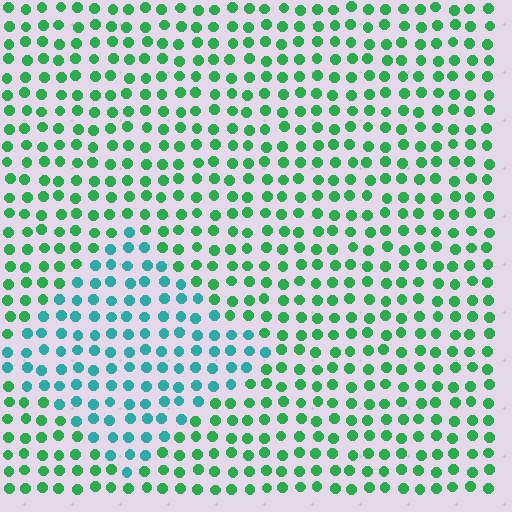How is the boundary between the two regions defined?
The boundary is defined purely by a slight shift in hue (about 40 degrees). Spacing, size, and orientation are identical on both sides.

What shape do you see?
I see a diamond.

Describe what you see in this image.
The image is filled with small green elements in a uniform arrangement. A diamond-shaped region is visible where the elements are tinted to a slightly different hue, forming a subtle color boundary.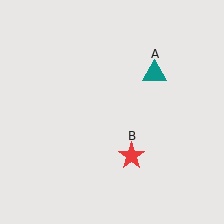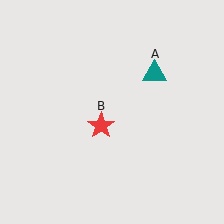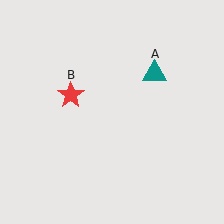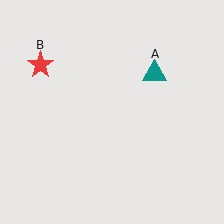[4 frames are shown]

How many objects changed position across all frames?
1 object changed position: red star (object B).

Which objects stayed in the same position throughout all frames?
Teal triangle (object A) remained stationary.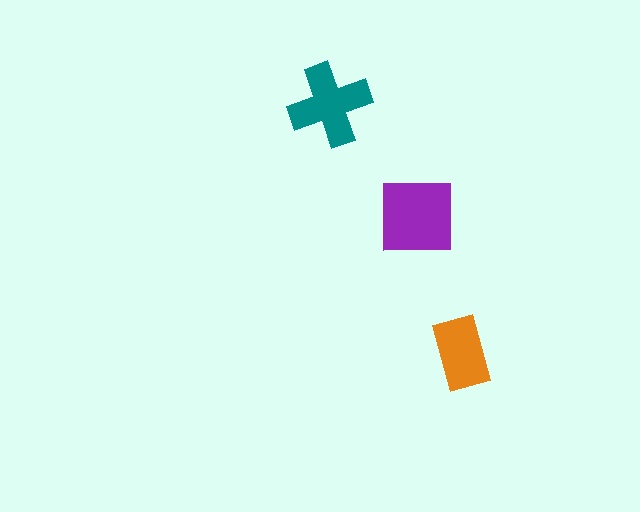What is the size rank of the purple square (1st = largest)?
1st.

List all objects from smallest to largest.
The orange rectangle, the teal cross, the purple square.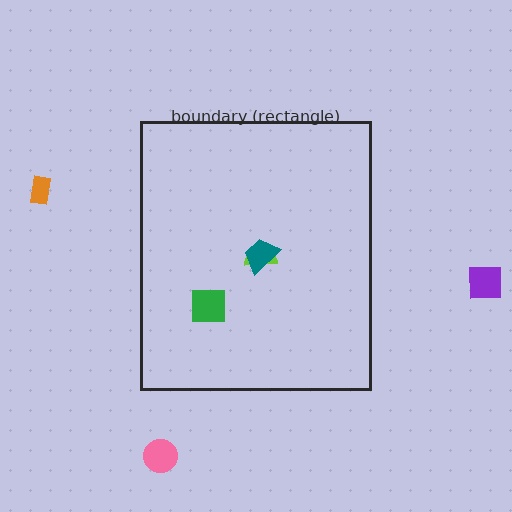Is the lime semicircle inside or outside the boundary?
Inside.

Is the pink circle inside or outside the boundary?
Outside.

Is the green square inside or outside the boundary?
Inside.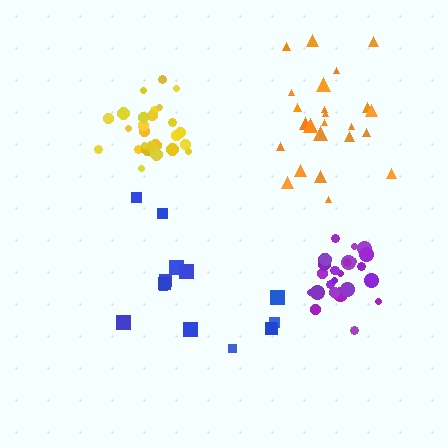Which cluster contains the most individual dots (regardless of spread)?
Yellow (27).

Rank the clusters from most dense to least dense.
purple, yellow, orange, blue.